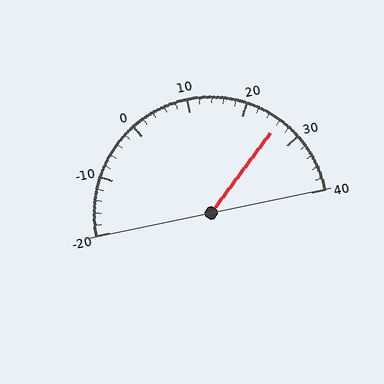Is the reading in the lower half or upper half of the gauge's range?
The reading is in the upper half of the range (-20 to 40).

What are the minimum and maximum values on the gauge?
The gauge ranges from -20 to 40.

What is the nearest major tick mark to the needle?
The nearest major tick mark is 30.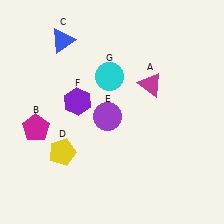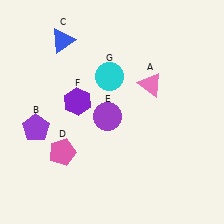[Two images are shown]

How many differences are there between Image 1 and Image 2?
There are 3 differences between the two images.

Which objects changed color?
A changed from magenta to pink. B changed from magenta to purple. D changed from yellow to pink.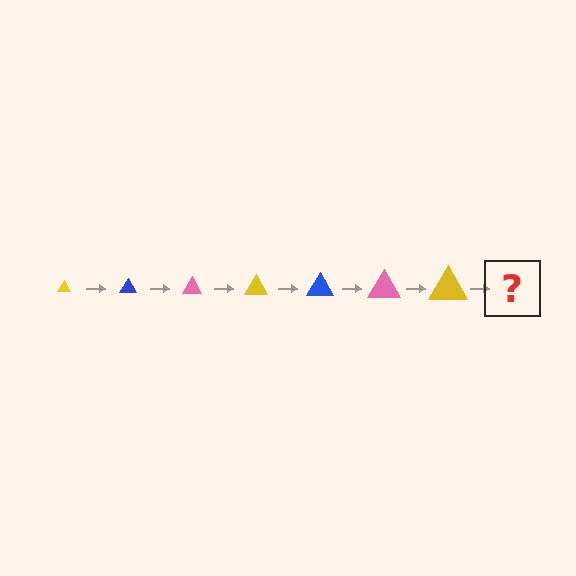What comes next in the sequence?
The next element should be a blue triangle, larger than the previous one.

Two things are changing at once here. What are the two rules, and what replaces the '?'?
The two rules are that the triangle grows larger each step and the color cycles through yellow, blue, and pink. The '?' should be a blue triangle, larger than the previous one.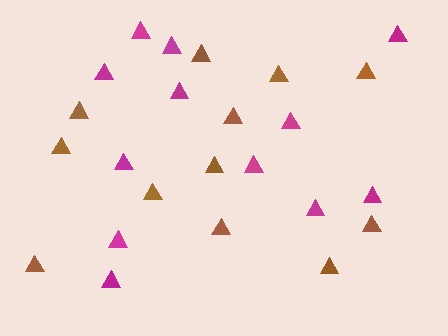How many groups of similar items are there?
There are 2 groups: one group of magenta triangles (12) and one group of brown triangles (12).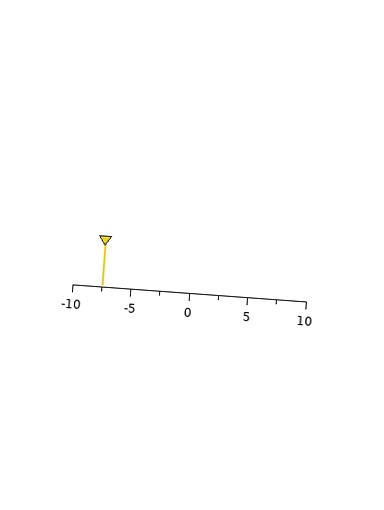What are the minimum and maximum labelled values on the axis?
The axis runs from -10 to 10.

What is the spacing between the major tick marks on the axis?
The major ticks are spaced 5 apart.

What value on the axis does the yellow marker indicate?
The marker indicates approximately -7.5.